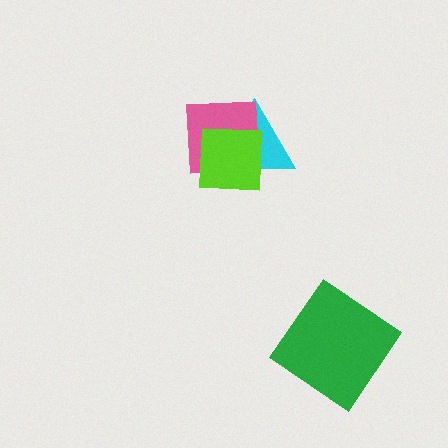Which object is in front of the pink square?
The lime square is in front of the pink square.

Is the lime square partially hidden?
No, no other shape covers it.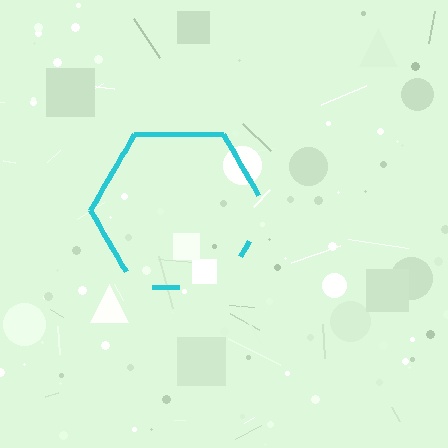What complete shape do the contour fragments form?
The contour fragments form a hexagon.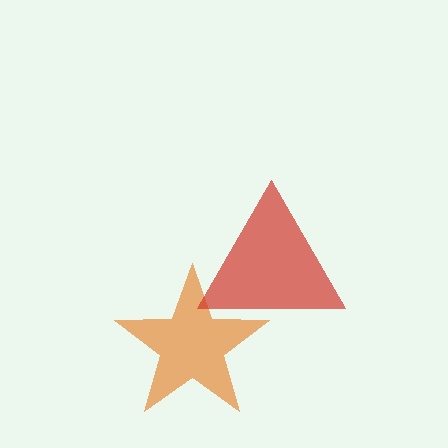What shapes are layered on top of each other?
The layered shapes are: an orange star, a red triangle.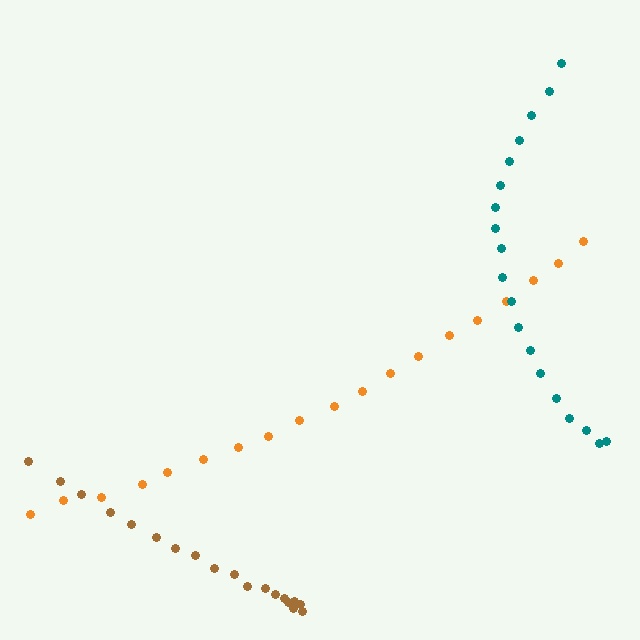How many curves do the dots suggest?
There are 3 distinct paths.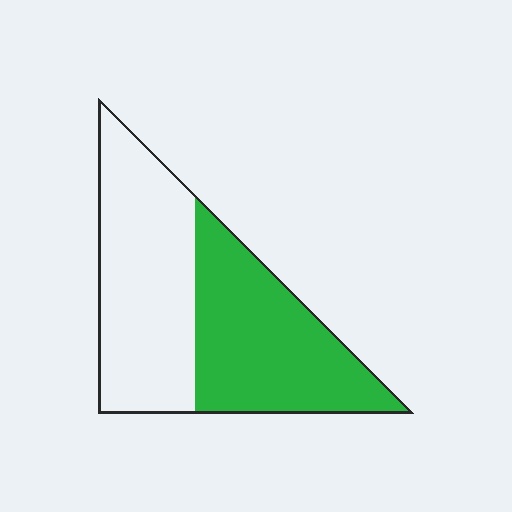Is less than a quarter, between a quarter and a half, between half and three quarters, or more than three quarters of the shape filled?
Between a quarter and a half.